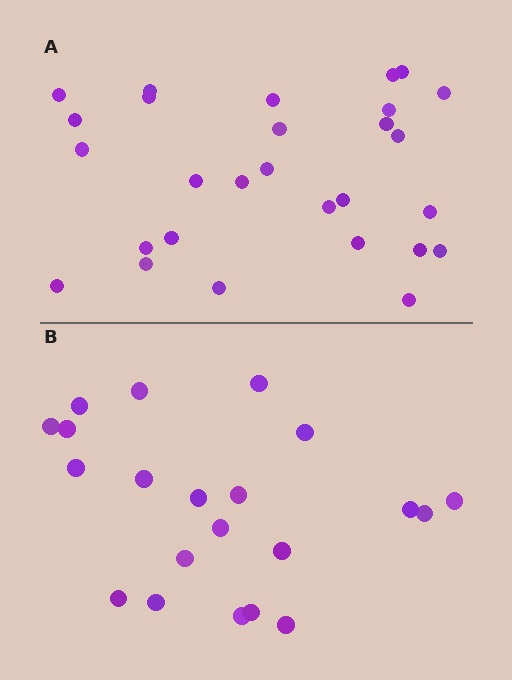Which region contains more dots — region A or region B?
Region A (the top region) has more dots.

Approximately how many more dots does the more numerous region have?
Region A has roughly 8 or so more dots than region B.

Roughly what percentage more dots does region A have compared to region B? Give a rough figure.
About 35% more.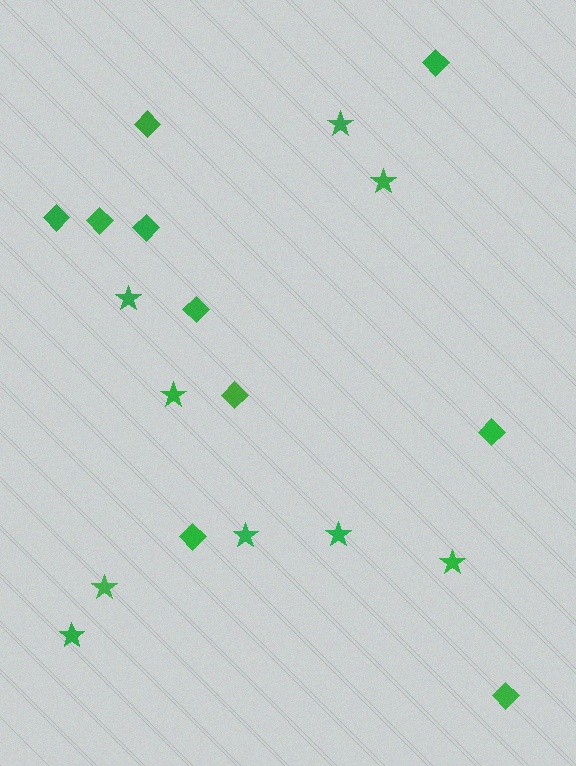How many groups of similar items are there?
There are 2 groups: one group of stars (9) and one group of diamonds (10).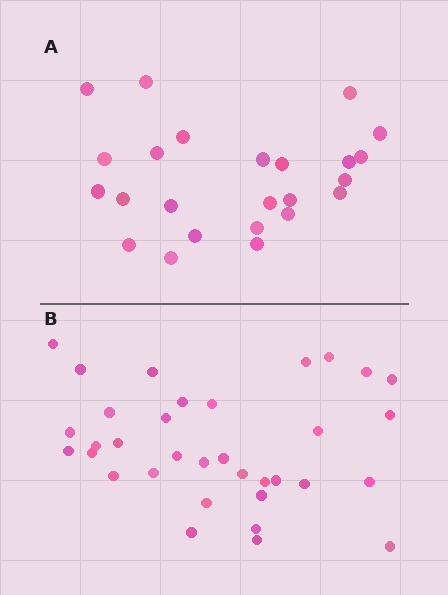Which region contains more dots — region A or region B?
Region B (the bottom region) has more dots.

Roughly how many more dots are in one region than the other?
Region B has roughly 10 or so more dots than region A.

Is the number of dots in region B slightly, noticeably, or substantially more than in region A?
Region B has noticeably more, but not dramatically so. The ratio is roughly 1.4 to 1.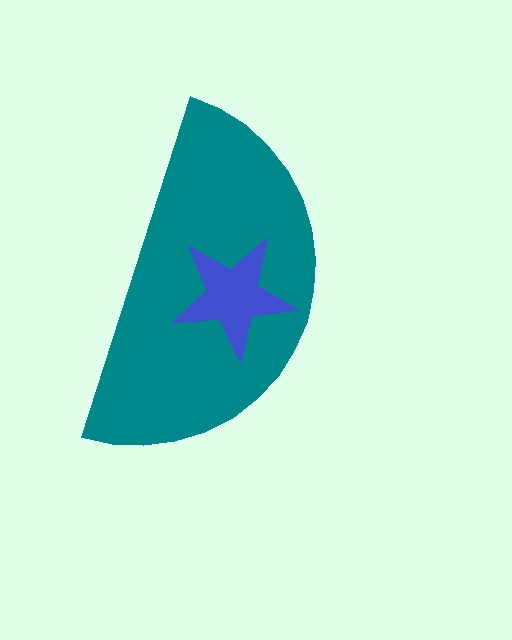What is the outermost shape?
The teal semicircle.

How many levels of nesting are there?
2.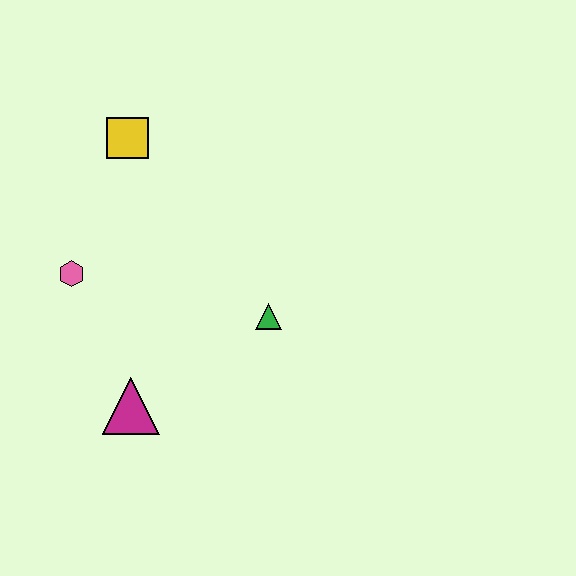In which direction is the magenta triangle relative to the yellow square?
The magenta triangle is below the yellow square.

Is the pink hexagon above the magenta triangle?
Yes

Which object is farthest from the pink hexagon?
The green triangle is farthest from the pink hexagon.